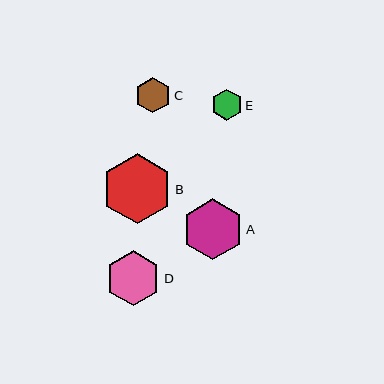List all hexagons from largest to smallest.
From largest to smallest: B, A, D, C, E.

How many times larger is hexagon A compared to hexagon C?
Hexagon A is approximately 1.7 times the size of hexagon C.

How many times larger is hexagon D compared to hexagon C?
Hexagon D is approximately 1.6 times the size of hexagon C.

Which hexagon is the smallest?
Hexagon E is the smallest with a size of approximately 31 pixels.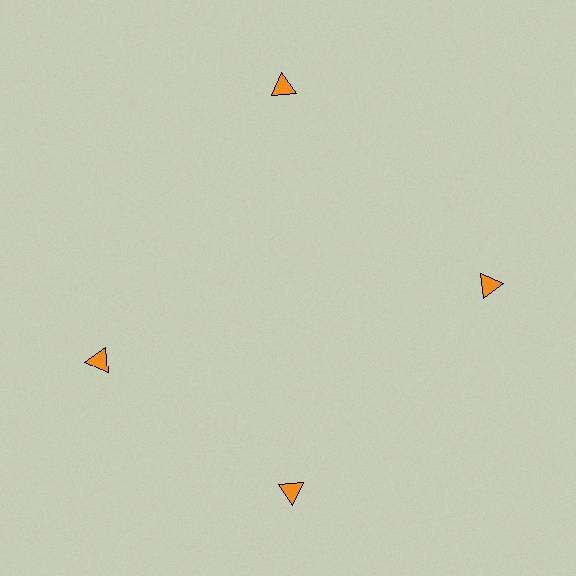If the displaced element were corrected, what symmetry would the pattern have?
It would have 4-fold rotational symmetry — the pattern would map onto itself every 90 degrees.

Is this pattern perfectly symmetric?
No. The 4 orange triangles are arranged in a ring, but one element near the 9 o'clock position is rotated out of alignment along the ring, breaking the 4-fold rotational symmetry.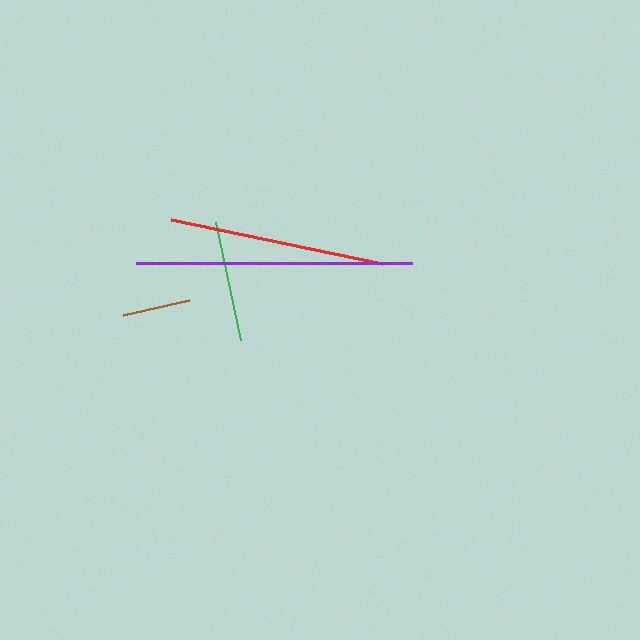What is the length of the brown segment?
The brown segment is approximately 67 pixels long.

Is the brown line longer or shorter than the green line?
The green line is longer than the brown line.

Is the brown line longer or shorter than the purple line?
The purple line is longer than the brown line.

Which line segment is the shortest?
The brown line is the shortest at approximately 67 pixels.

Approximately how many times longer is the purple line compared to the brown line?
The purple line is approximately 4.1 times the length of the brown line.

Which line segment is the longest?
The purple line is the longest at approximately 276 pixels.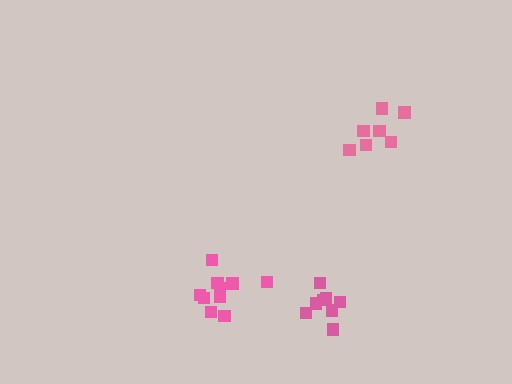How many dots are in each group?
Group 1: 10 dots, Group 2: 7 dots, Group 3: 8 dots (25 total).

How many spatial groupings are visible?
There are 3 spatial groupings.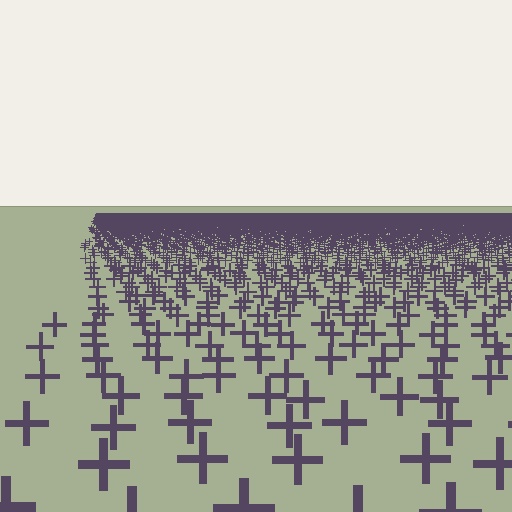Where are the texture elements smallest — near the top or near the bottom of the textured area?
Near the top.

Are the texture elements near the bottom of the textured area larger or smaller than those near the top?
Larger. Near the bottom, elements are closer to the viewer and appear at a bigger on-screen size.